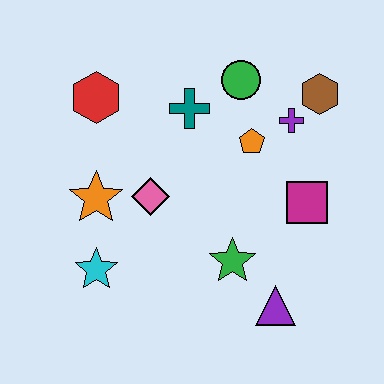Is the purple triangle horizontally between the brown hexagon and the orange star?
Yes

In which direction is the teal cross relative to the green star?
The teal cross is above the green star.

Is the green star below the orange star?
Yes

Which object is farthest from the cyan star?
The brown hexagon is farthest from the cyan star.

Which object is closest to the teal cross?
The green circle is closest to the teal cross.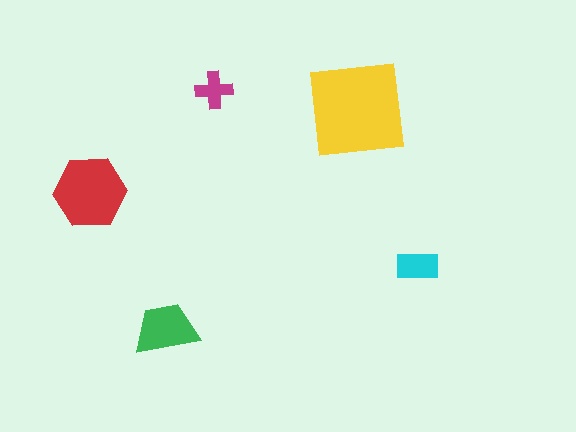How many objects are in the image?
There are 5 objects in the image.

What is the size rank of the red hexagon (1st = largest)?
2nd.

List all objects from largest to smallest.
The yellow square, the red hexagon, the green trapezoid, the cyan rectangle, the magenta cross.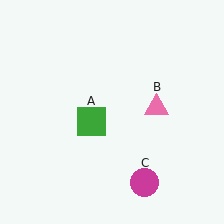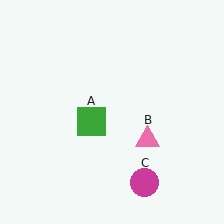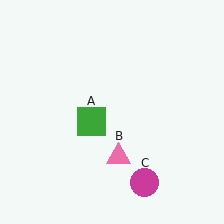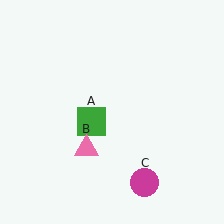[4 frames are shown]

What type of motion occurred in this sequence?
The pink triangle (object B) rotated clockwise around the center of the scene.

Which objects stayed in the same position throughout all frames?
Green square (object A) and magenta circle (object C) remained stationary.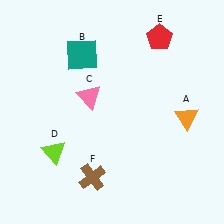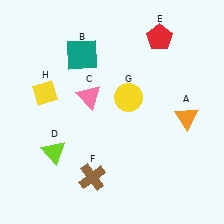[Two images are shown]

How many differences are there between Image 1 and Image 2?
There are 2 differences between the two images.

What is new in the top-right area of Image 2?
A yellow circle (G) was added in the top-right area of Image 2.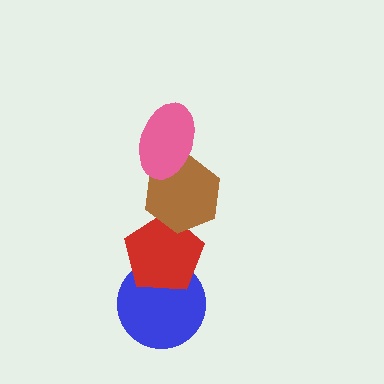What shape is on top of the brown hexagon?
The pink ellipse is on top of the brown hexagon.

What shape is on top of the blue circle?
The red pentagon is on top of the blue circle.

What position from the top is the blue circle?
The blue circle is 4th from the top.